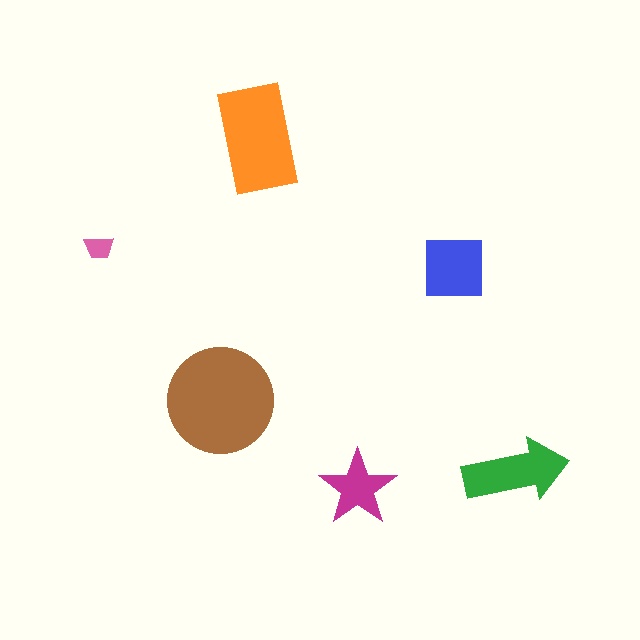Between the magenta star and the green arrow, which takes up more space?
The green arrow.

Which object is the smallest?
The pink trapezoid.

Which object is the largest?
The brown circle.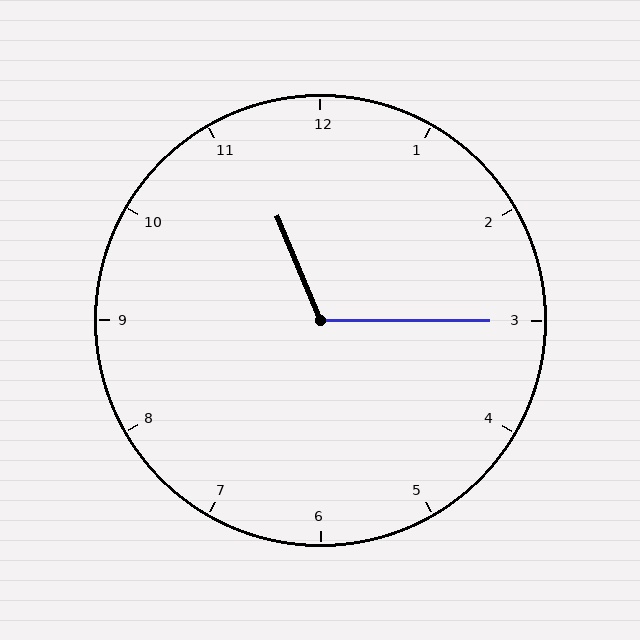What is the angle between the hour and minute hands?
Approximately 112 degrees.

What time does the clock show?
11:15.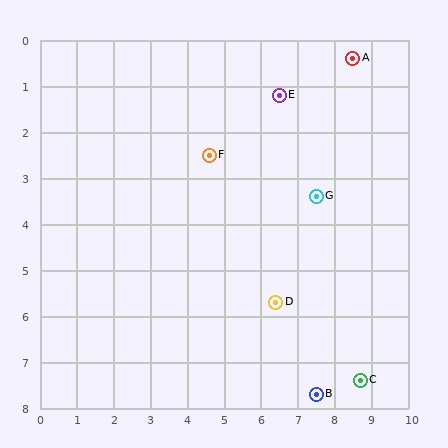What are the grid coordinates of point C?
Point C is at approximately (8.7, 7.4).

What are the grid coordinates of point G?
Point G is at approximately (7.5, 3.4).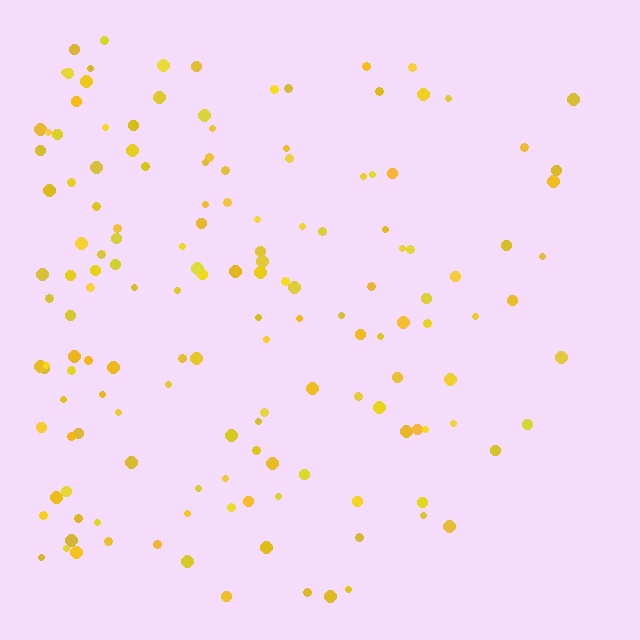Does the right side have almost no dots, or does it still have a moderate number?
Still a moderate number, just noticeably fewer than the left.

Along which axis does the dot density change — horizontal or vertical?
Horizontal.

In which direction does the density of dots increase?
From right to left, with the left side densest.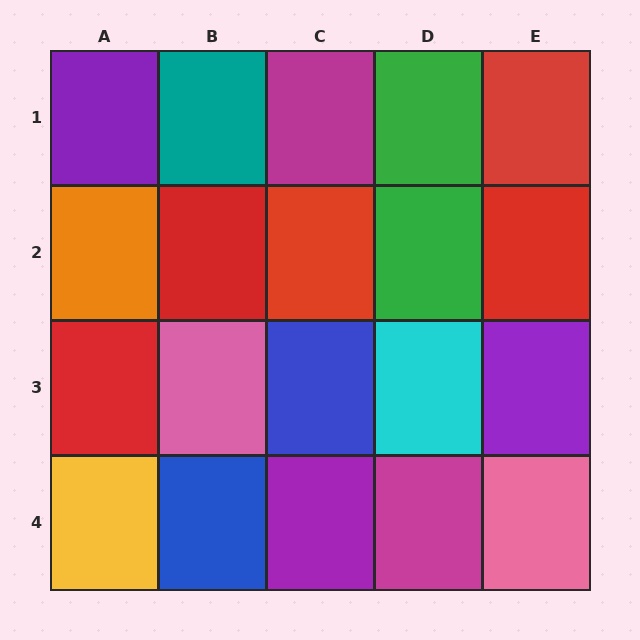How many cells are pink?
2 cells are pink.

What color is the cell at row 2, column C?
Red.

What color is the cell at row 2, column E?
Red.